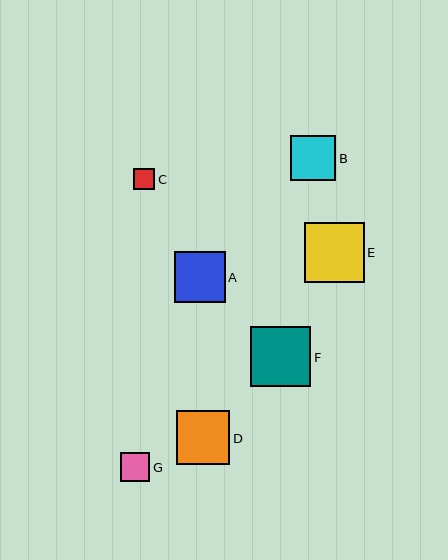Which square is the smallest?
Square C is the smallest with a size of approximately 22 pixels.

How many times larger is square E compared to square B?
Square E is approximately 1.3 times the size of square B.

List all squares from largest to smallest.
From largest to smallest: F, E, D, A, B, G, C.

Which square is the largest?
Square F is the largest with a size of approximately 60 pixels.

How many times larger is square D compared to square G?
Square D is approximately 1.8 times the size of square G.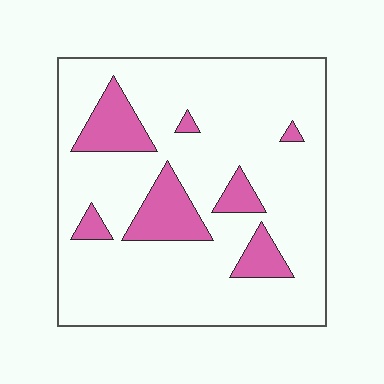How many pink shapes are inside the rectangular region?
7.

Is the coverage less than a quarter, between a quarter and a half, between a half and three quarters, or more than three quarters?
Less than a quarter.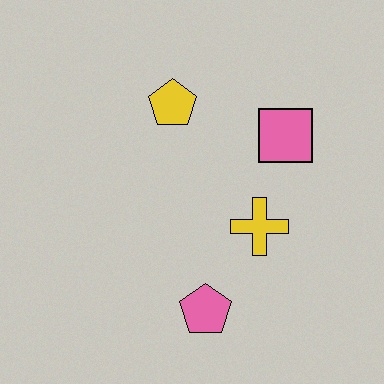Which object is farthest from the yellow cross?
The yellow pentagon is farthest from the yellow cross.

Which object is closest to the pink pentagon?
The yellow cross is closest to the pink pentagon.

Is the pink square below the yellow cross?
No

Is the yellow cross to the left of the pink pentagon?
No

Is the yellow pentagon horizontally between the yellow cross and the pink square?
No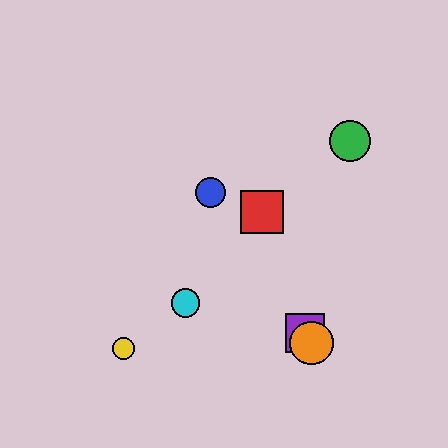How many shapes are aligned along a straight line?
3 shapes (the blue circle, the purple square, the orange circle) are aligned along a straight line.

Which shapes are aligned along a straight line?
The blue circle, the purple square, the orange circle are aligned along a straight line.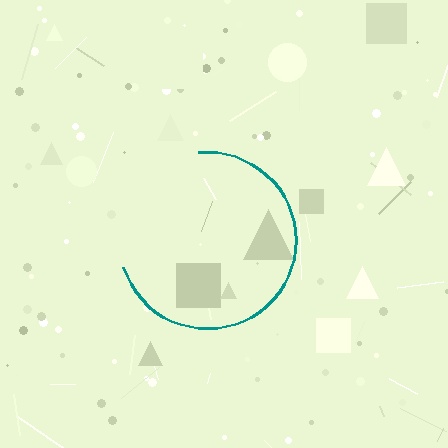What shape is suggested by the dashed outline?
The dashed outline suggests a circle.